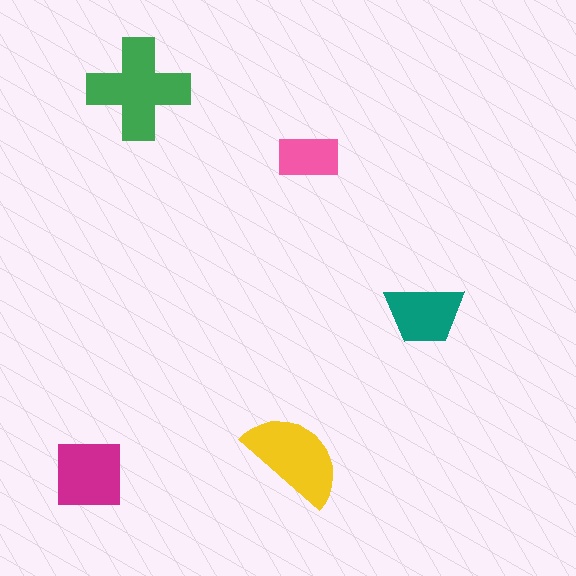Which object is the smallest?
The pink rectangle.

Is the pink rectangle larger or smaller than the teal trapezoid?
Smaller.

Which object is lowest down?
The magenta square is bottommost.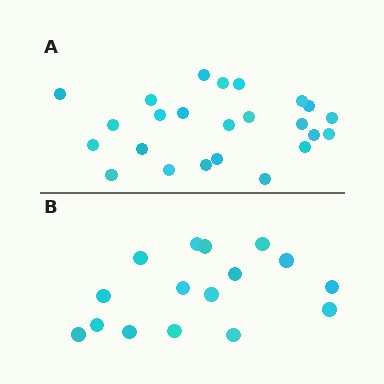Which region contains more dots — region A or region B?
Region A (the top region) has more dots.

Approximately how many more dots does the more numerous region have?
Region A has roughly 8 or so more dots than region B.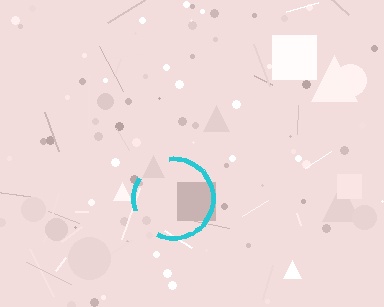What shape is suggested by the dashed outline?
The dashed outline suggests a circle.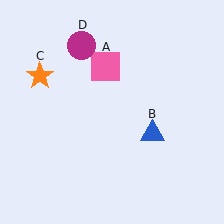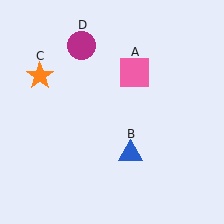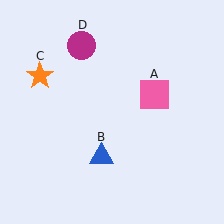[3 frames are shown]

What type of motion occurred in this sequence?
The pink square (object A), blue triangle (object B) rotated clockwise around the center of the scene.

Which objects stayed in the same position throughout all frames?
Orange star (object C) and magenta circle (object D) remained stationary.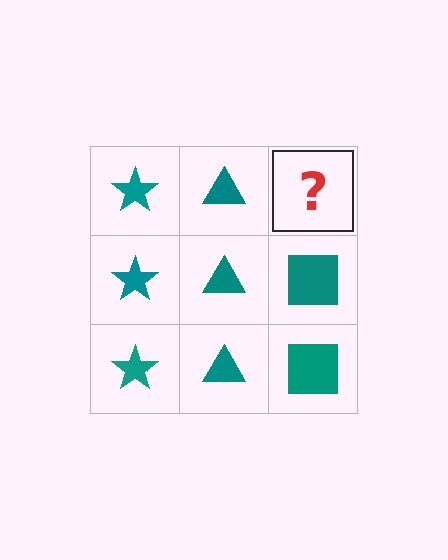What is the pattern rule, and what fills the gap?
The rule is that each column has a consistent shape. The gap should be filled with a teal square.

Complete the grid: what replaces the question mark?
The question mark should be replaced with a teal square.